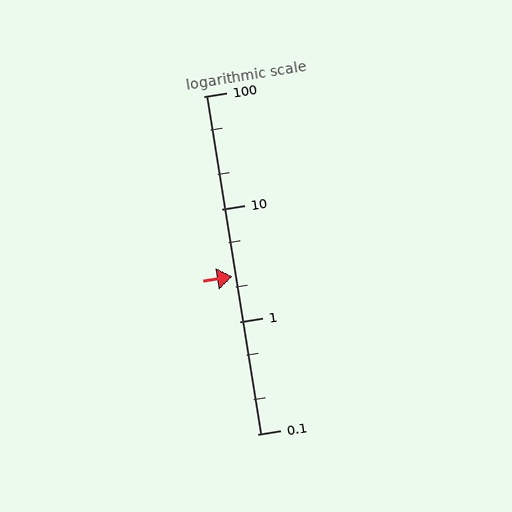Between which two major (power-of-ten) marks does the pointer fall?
The pointer is between 1 and 10.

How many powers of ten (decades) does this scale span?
The scale spans 3 decades, from 0.1 to 100.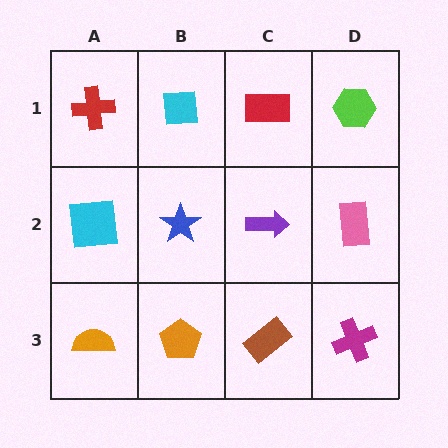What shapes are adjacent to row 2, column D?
A lime hexagon (row 1, column D), a magenta cross (row 3, column D), a purple arrow (row 2, column C).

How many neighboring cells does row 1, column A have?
2.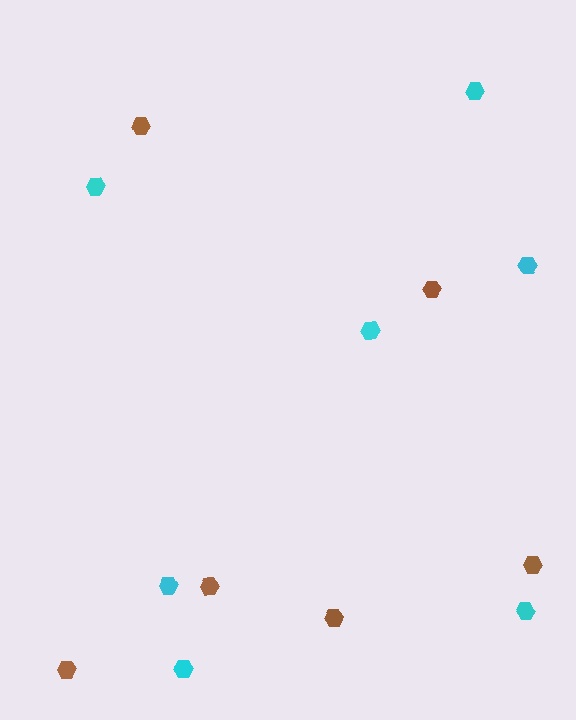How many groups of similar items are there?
There are 2 groups: one group of brown hexagons (6) and one group of cyan hexagons (7).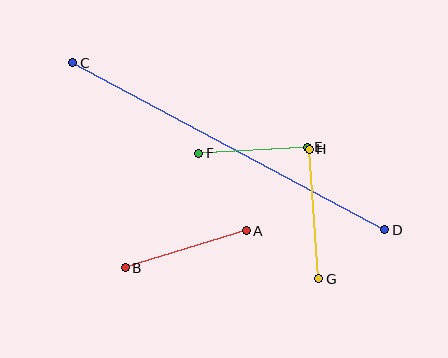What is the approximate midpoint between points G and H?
The midpoint is at approximately (314, 214) pixels.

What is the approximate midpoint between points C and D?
The midpoint is at approximately (229, 146) pixels.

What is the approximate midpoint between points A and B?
The midpoint is at approximately (186, 249) pixels.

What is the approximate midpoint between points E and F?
The midpoint is at approximately (253, 150) pixels.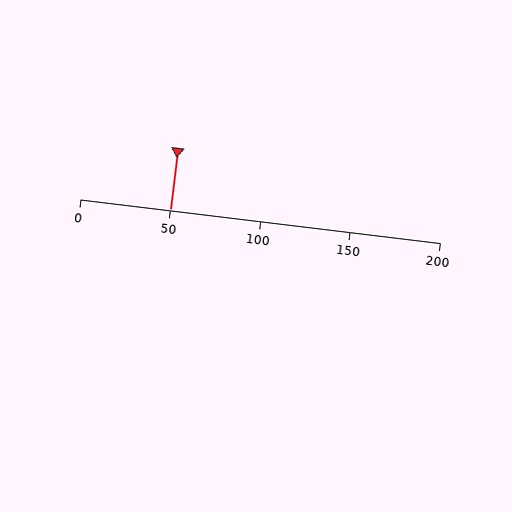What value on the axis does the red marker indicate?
The marker indicates approximately 50.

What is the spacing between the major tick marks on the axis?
The major ticks are spaced 50 apart.